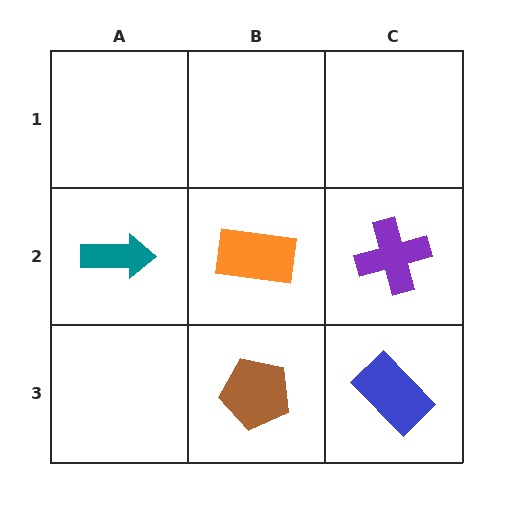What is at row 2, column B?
An orange rectangle.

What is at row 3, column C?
A blue rectangle.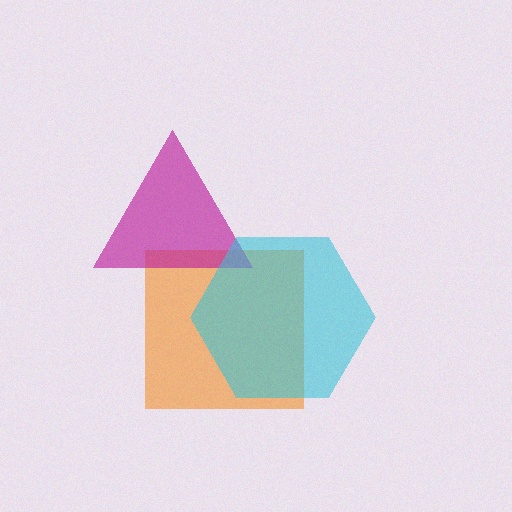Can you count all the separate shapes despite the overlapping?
Yes, there are 3 separate shapes.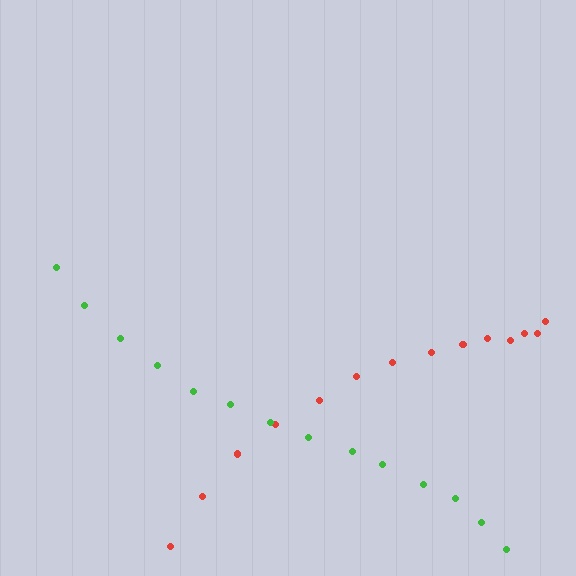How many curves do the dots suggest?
There are 2 distinct paths.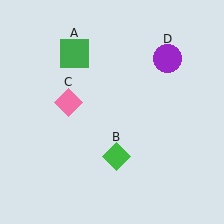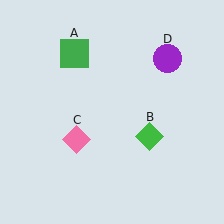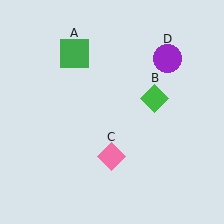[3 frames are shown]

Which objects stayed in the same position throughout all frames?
Green square (object A) and purple circle (object D) remained stationary.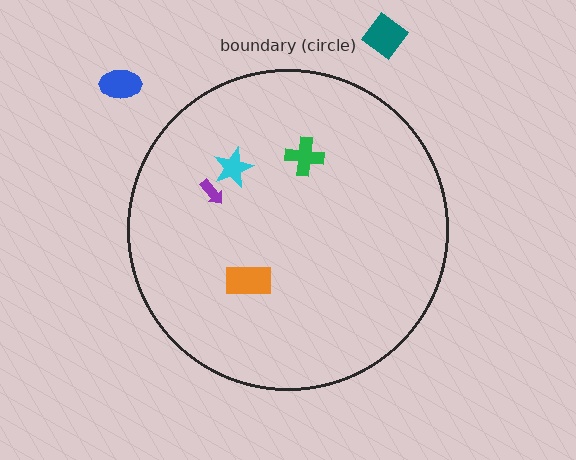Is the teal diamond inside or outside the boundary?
Outside.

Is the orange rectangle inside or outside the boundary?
Inside.